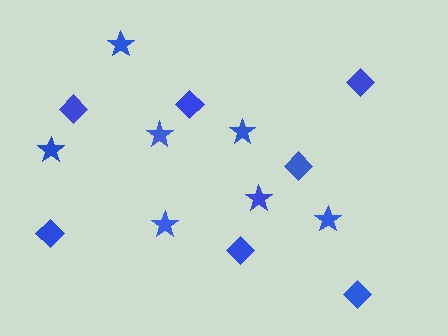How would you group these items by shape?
There are 2 groups: one group of diamonds (7) and one group of stars (7).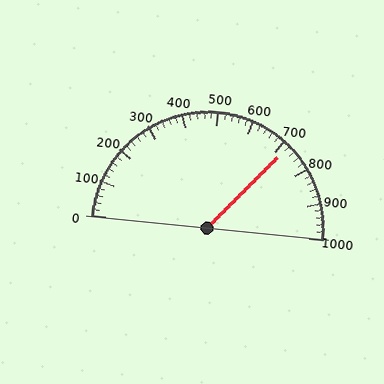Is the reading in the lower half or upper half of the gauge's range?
The reading is in the upper half of the range (0 to 1000).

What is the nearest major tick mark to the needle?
The nearest major tick mark is 700.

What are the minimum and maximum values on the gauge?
The gauge ranges from 0 to 1000.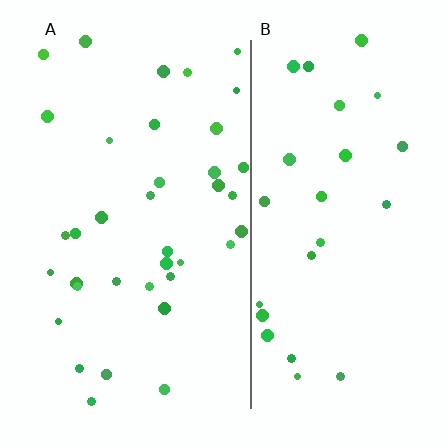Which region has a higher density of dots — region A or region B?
A (the left).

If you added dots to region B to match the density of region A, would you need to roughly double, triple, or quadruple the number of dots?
Approximately double.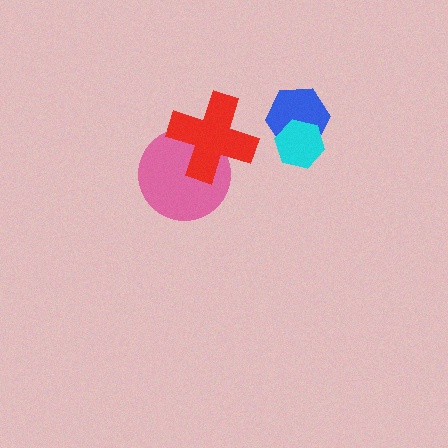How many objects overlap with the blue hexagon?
1 object overlaps with the blue hexagon.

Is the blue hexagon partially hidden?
Yes, it is partially covered by another shape.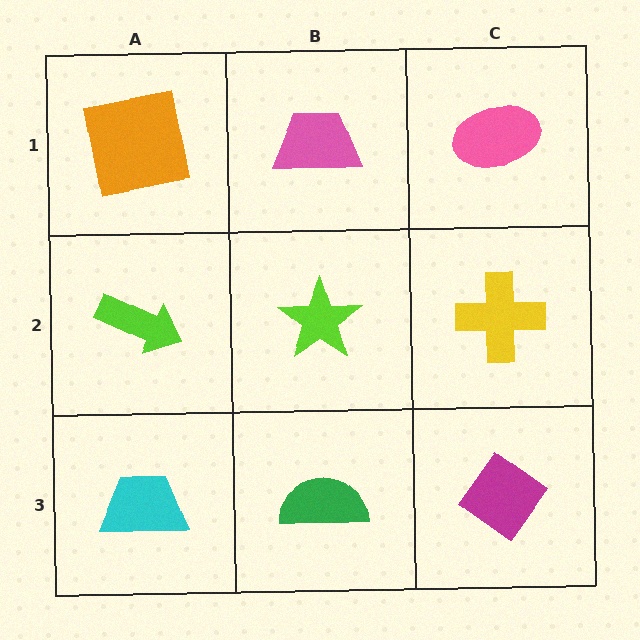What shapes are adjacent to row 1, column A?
A lime arrow (row 2, column A), a pink trapezoid (row 1, column B).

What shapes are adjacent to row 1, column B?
A lime star (row 2, column B), an orange square (row 1, column A), a pink ellipse (row 1, column C).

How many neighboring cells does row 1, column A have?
2.